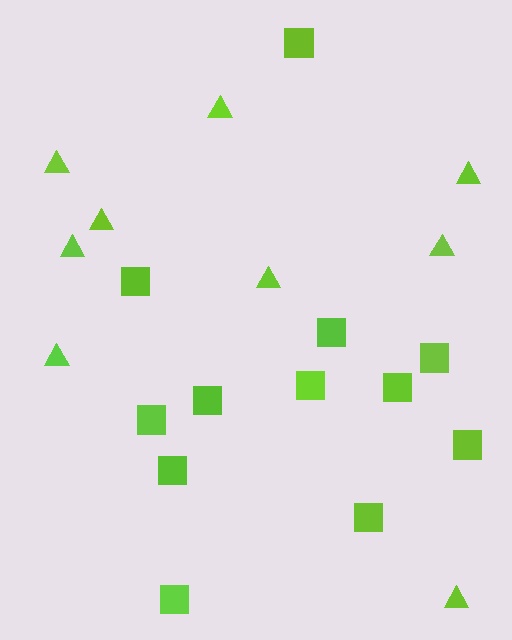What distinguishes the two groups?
There are 2 groups: one group of triangles (9) and one group of squares (12).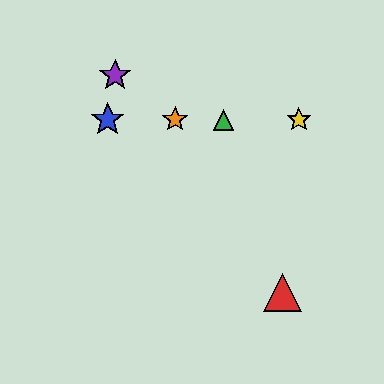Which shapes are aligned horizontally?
The blue star, the green triangle, the yellow star, the orange star are aligned horizontally.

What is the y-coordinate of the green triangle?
The green triangle is at y≈120.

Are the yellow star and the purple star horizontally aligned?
No, the yellow star is at y≈120 and the purple star is at y≈75.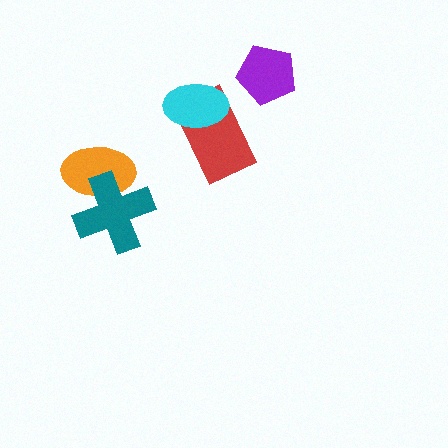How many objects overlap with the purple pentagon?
0 objects overlap with the purple pentagon.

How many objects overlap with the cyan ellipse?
1 object overlaps with the cyan ellipse.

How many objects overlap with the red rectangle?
1 object overlaps with the red rectangle.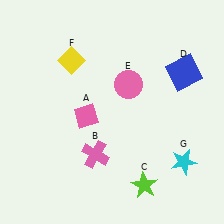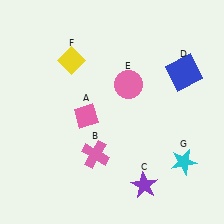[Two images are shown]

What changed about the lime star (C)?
In Image 1, C is lime. In Image 2, it changed to purple.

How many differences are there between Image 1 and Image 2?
There is 1 difference between the two images.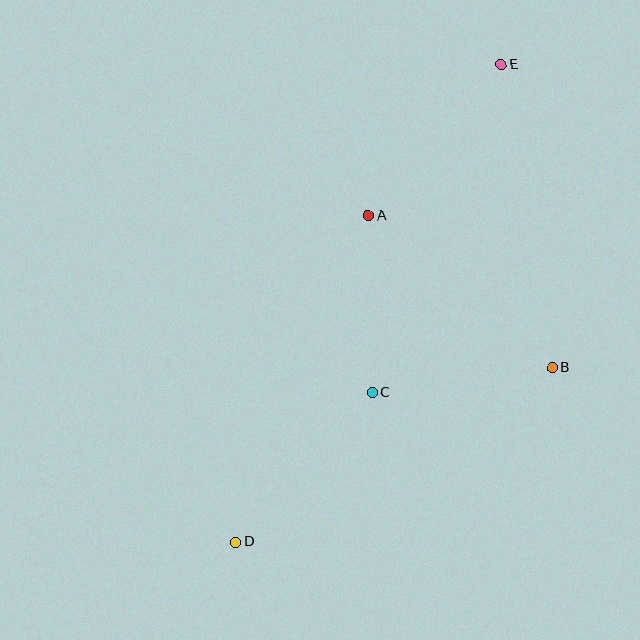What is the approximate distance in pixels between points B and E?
The distance between B and E is approximately 307 pixels.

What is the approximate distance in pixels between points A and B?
The distance between A and B is approximately 239 pixels.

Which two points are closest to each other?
Points A and C are closest to each other.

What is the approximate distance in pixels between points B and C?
The distance between B and C is approximately 182 pixels.